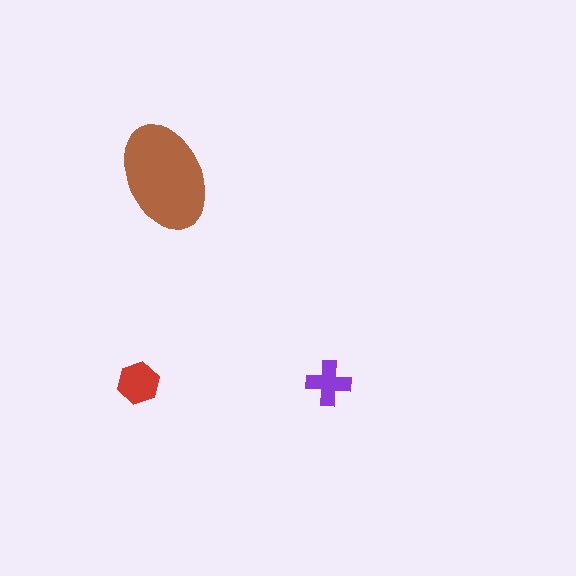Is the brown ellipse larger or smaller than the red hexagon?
Larger.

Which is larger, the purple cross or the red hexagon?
The red hexagon.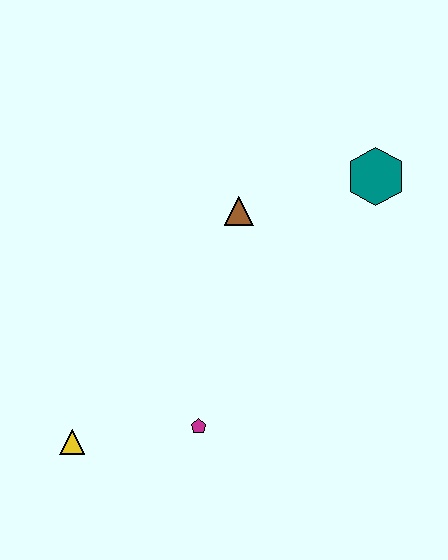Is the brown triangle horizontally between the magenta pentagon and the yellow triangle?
No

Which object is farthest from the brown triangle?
The yellow triangle is farthest from the brown triangle.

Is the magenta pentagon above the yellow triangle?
Yes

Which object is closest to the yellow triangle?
The magenta pentagon is closest to the yellow triangle.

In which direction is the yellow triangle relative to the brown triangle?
The yellow triangle is below the brown triangle.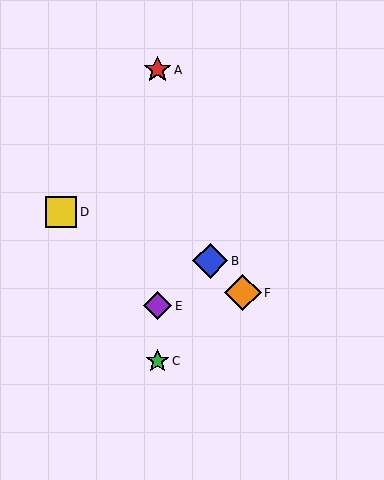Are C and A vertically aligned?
Yes, both are at x≈157.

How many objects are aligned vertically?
3 objects (A, C, E) are aligned vertically.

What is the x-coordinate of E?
Object E is at x≈157.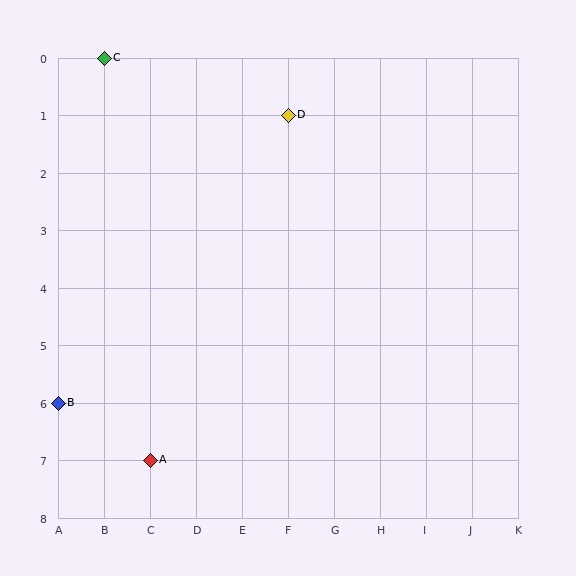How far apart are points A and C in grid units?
Points A and C are 1 column and 7 rows apart (about 7.1 grid units diagonally).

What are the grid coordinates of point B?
Point B is at grid coordinates (A, 6).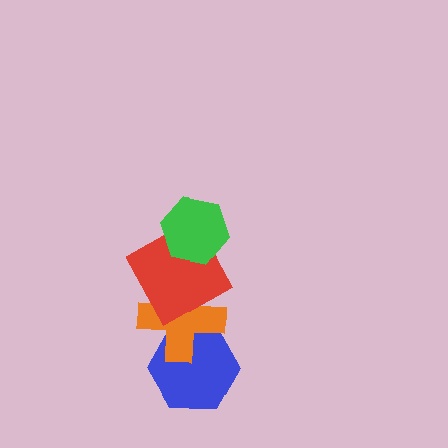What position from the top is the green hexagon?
The green hexagon is 1st from the top.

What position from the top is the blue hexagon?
The blue hexagon is 4th from the top.